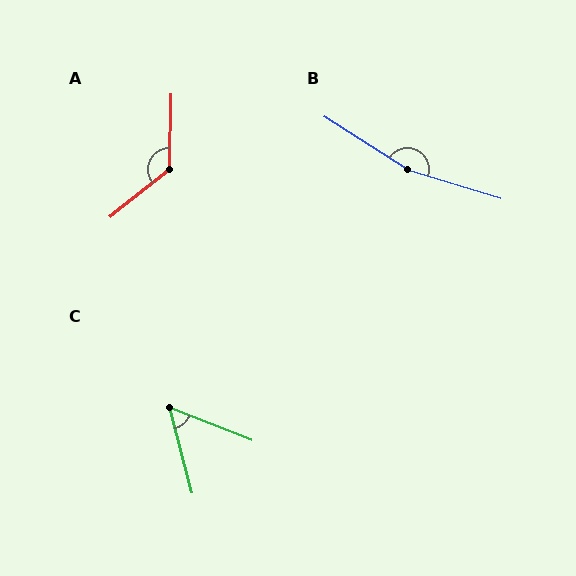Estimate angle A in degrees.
Approximately 130 degrees.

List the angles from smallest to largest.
C (54°), A (130°), B (164°).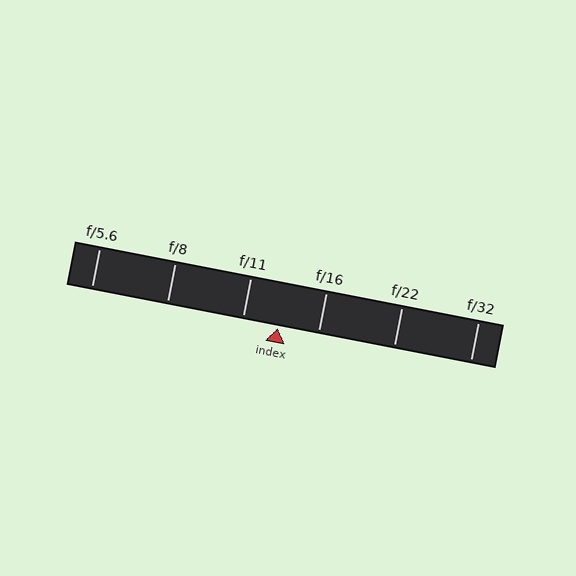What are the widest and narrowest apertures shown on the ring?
The widest aperture shown is f/5.6 and the narrowest is f/32.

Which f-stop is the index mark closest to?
The index mark is closest to f/11.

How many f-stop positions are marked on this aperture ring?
There are 6 f-stop positions marked.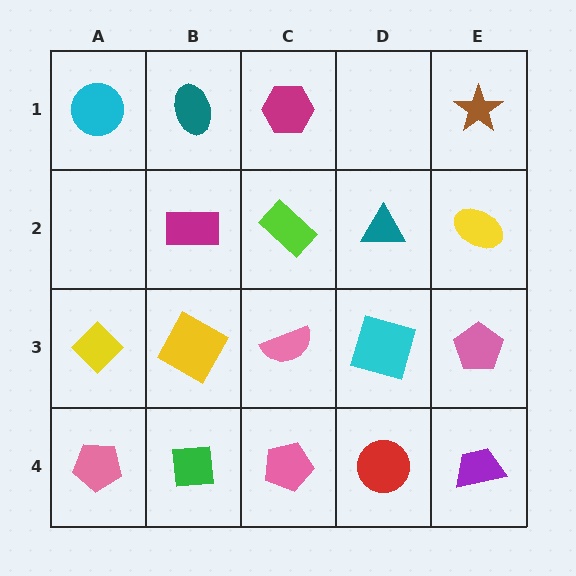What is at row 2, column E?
A yellow ellipse.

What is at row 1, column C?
A magenta hexagon.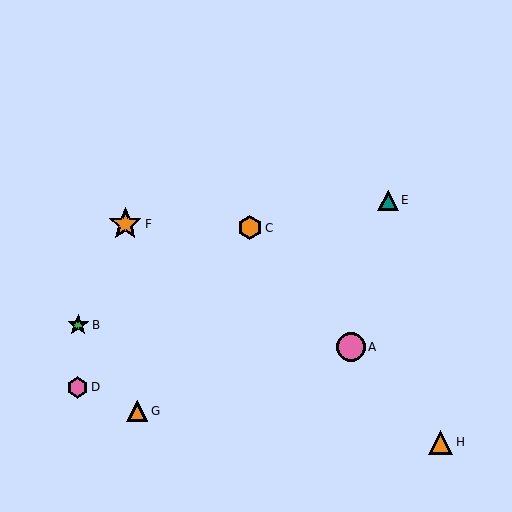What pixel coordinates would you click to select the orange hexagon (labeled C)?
Click at (250, 228) to select the orange hexagon C.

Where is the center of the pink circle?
The center of the pink circle is at (351, 347).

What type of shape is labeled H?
Shape H is an orange triangle.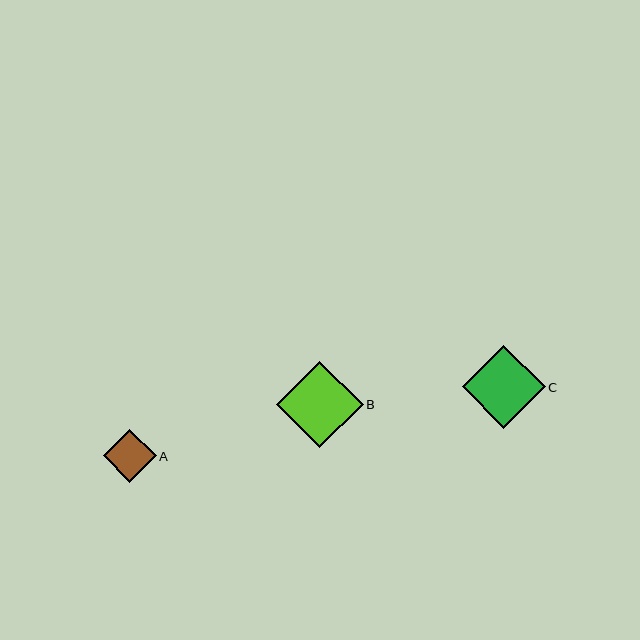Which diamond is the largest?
Diamond B is the largest with a size of approximately 87 pixels.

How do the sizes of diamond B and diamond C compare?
Diamond B and diamond C are approximately the same size.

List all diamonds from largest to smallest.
From largest to smallest: B, C, A.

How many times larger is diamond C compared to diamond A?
Diamond C is approximately 1.6 times the size of diamond A.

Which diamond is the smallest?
Diamond A is the smallest with a size of approximately 53 pixels.